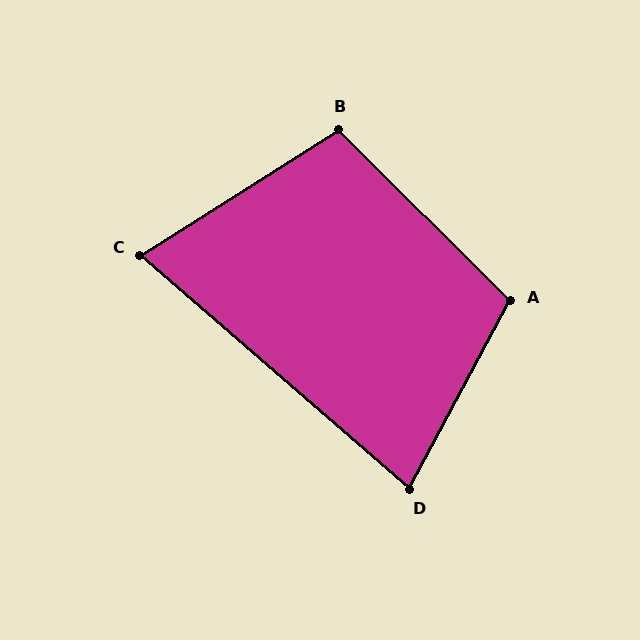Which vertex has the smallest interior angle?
C, at approximately 73 degrees.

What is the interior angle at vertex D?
Approximately 77 degrees (acute).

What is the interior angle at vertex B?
Approximately 103 degrees (obtuse).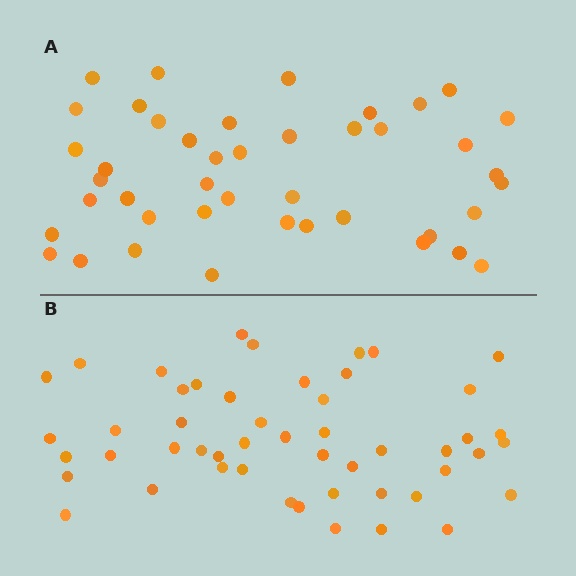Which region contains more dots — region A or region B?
Region B (the bottom region) has more dots.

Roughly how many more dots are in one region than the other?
Region B has roughly 8 or so more dots than region A.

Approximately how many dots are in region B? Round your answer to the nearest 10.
About 50 dots.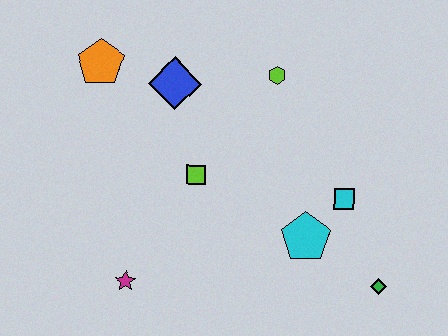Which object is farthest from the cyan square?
The orange pentagon is farthest from the cyan square.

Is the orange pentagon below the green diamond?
No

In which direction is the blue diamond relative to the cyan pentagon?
The blue diamond is above the cyan pentagon.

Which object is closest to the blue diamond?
The orange pentagon is closest to the blue diamond.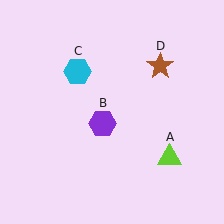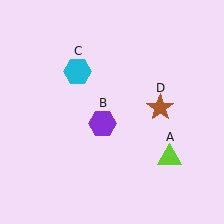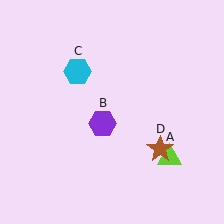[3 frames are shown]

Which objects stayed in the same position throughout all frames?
Lime triangle (object A) and purple hexagon (object B) and cyan hexagon (object C) remained stationary.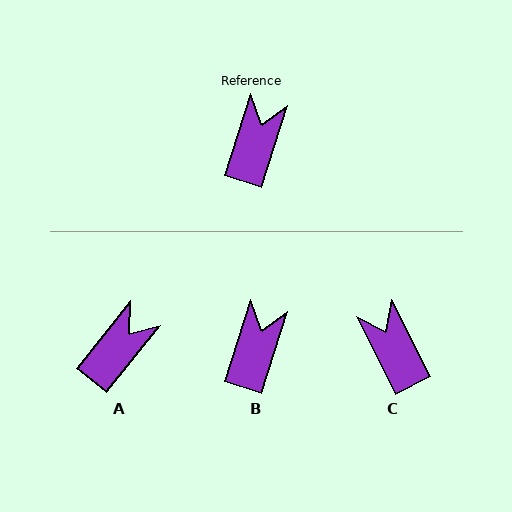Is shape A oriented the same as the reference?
No, it is off by about 21 degrees.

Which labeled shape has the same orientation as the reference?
B.